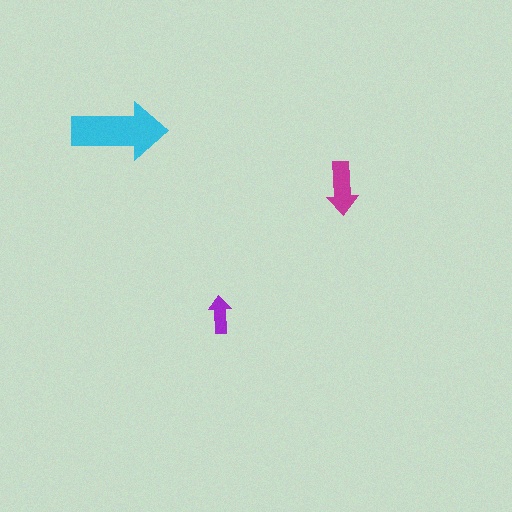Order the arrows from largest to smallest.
the cyan one, the magenta one, the purple one.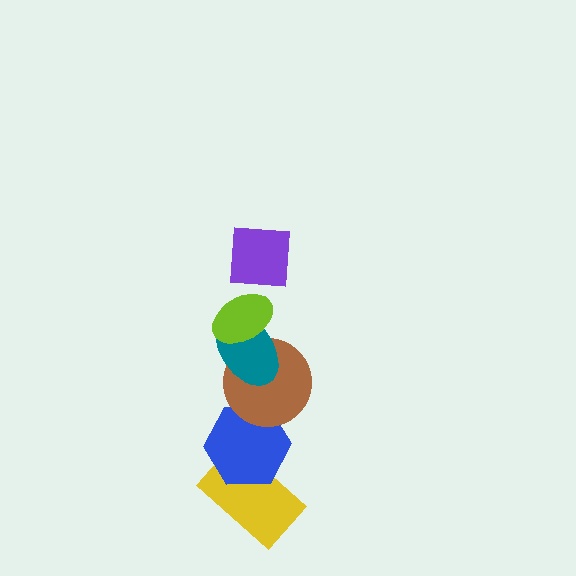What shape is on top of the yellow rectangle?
The blue hexagon is on top of the yellow rectangle.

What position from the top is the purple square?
The purple square is 1st from the top.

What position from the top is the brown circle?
The brown circle is 4th from the top.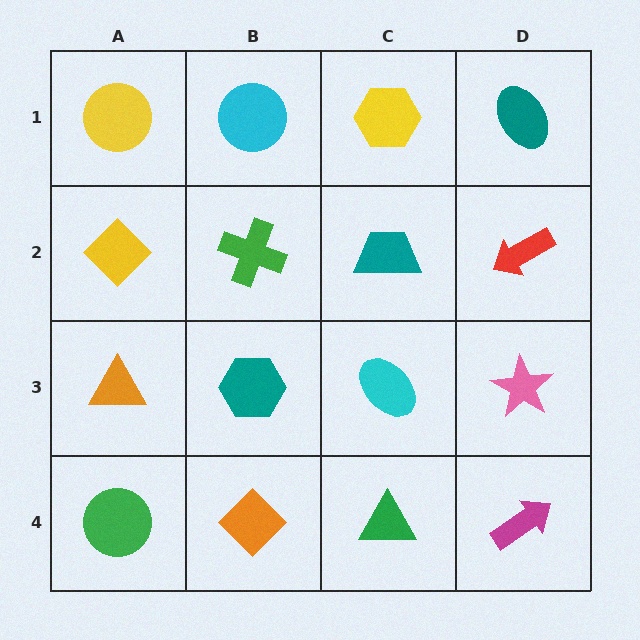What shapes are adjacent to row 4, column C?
A cyan ellipse (row 3, column C), an orange diamond (row 4, column B), a magenta arrow (row 4, column D).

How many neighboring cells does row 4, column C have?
3.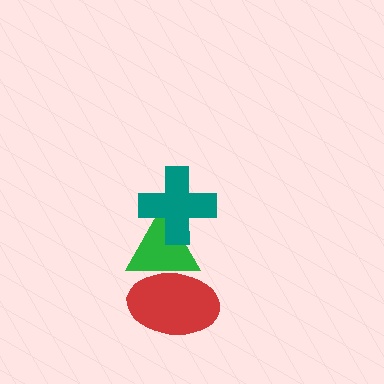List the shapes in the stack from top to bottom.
From top to bottom: the teal cross, the green triangle, the red ellipse.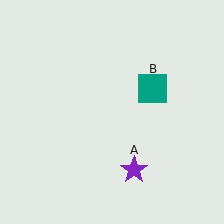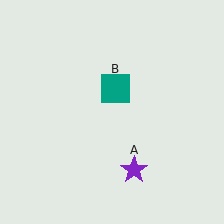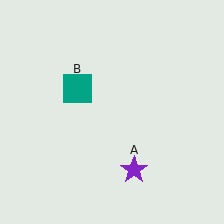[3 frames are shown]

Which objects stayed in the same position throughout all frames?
Purple star (object A) remained stationary.